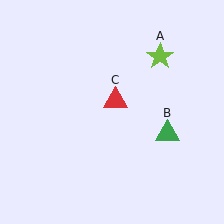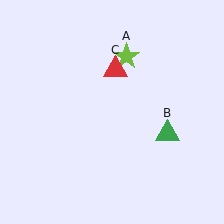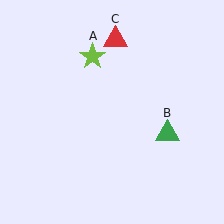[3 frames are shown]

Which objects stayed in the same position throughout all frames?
Green triangle (object B) remained stationary.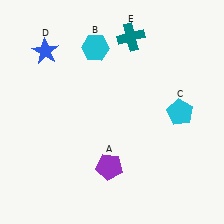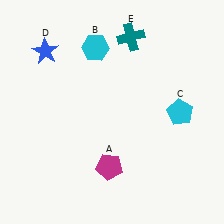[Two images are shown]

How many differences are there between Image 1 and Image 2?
There is 1 difference between the two images.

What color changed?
The pentagon (A) changed from purple in Image 1 to magenta in Image 2.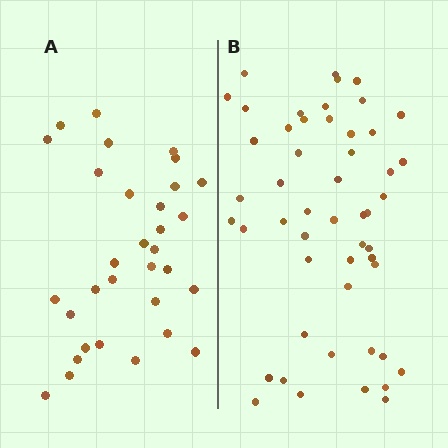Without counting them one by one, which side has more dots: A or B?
Region B (the right region) has more dots.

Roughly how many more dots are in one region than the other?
Region B has approximately 20 more dots than region A.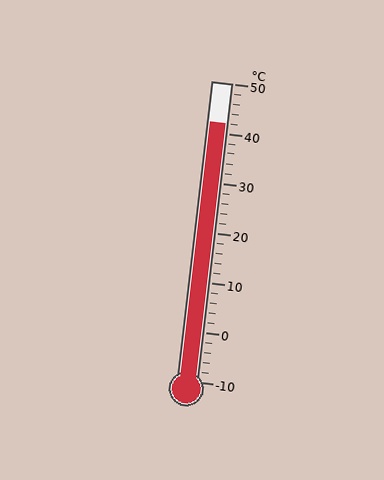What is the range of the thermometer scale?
The thermometer scale ranges from -10°C to 50°C.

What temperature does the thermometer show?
The thermometer shows approximately 42°C.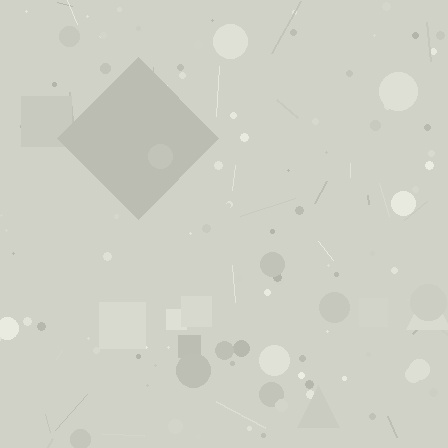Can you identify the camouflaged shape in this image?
The camouflaged shape is a diamond.